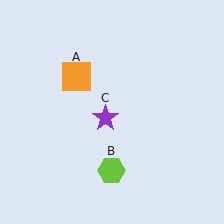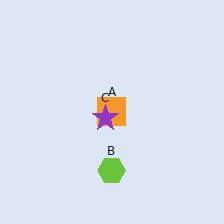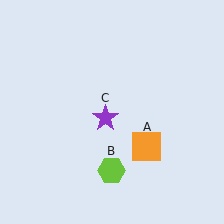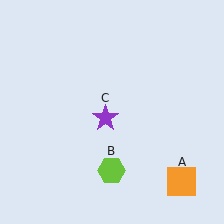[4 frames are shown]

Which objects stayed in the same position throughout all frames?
Lime hexagon (object B) and purple star (object C) remained stationary.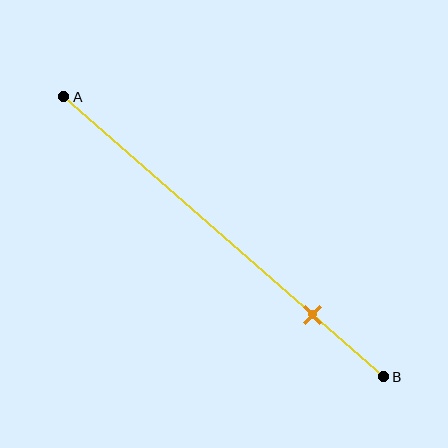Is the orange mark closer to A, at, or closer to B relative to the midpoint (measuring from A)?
The orange mark is closer to point B than the midpoint of segment AB.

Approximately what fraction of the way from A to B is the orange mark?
The orange mark is approximately 80% of the way from A to B.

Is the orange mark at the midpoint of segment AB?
No, the mark is at about 80% from A, not at the 50% midpoint.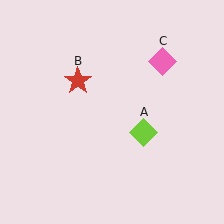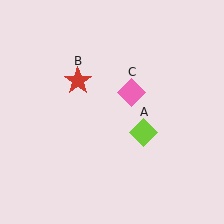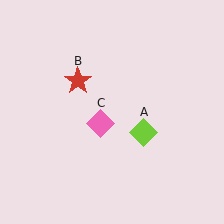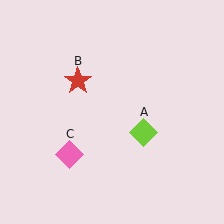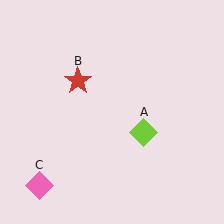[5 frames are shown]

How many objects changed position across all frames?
1 object changed position: pink diamond (object C).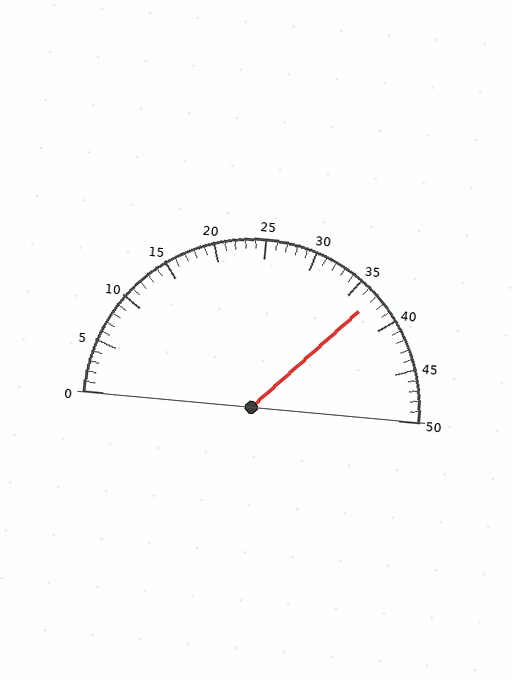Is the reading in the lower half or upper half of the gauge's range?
The reading is in the upper half of the range (0 to 50).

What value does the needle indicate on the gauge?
The needle indicates approximately 37.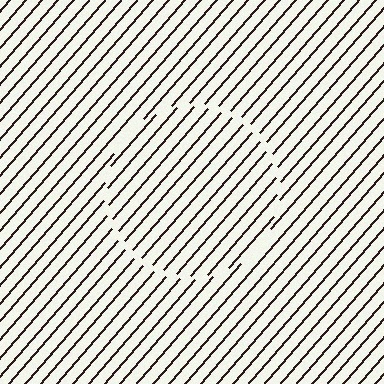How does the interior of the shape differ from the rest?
The interior of the shape contains the same grating, shifted by half a period — the contour is defined by the phase discontinuity where line-ends from the inner and outer gratings abut.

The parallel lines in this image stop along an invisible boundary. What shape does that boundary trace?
An illusory circle. The interior of the shape contains the same grating, shifted by half a period — the contour is defined by the phase discontinuity where line-ends from the inner and outer gratings abut.